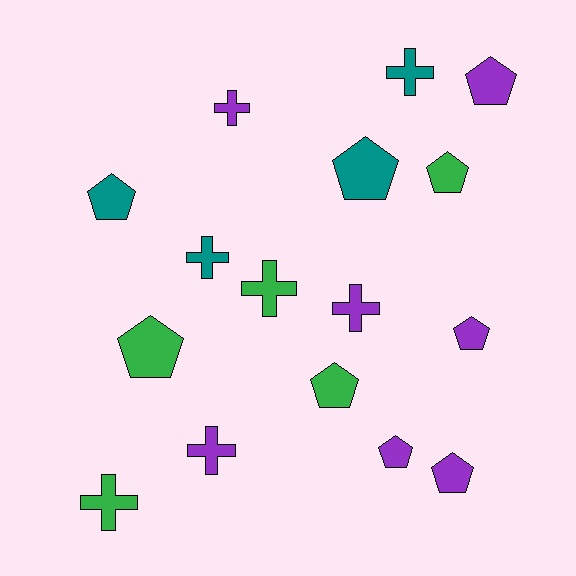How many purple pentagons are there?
There are 4 purple pentagons.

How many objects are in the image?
There are 16 objects.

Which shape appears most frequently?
Pentagon, with 9 objects.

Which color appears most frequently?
Purple, with 7 objects.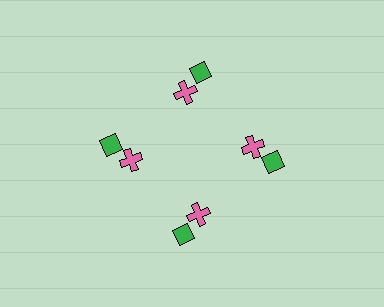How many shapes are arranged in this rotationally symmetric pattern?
There are 8 shapes, arranged in 4 groups of 2.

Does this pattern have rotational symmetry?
Yes, this pattern has 4-fold rotational symmetry. It looks the same after rotating 90 degrees around the center.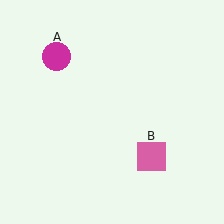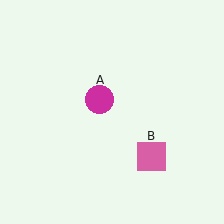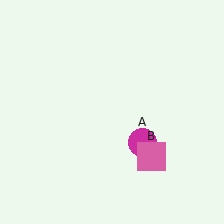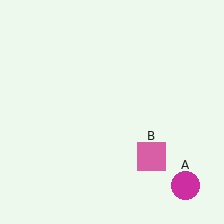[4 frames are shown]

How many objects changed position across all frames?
1 object changed position: magenta circle (object A).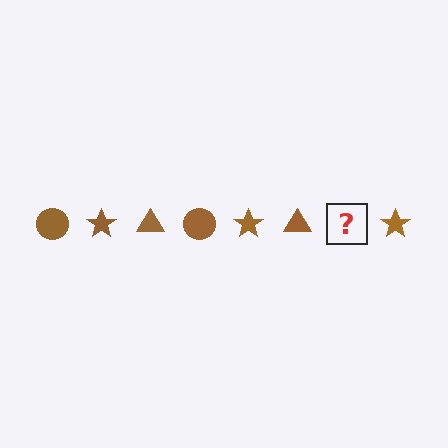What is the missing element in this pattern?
The missing element is a brown circle.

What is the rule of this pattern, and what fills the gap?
The rule is that the pattern cycles through circle, star, triangle shapes in brown. The gap should be filled with a brown circle.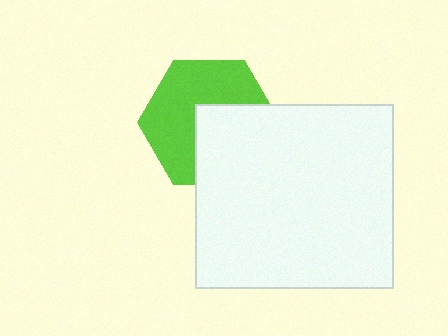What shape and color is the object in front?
The object in front is a white rectangle.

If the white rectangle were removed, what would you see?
You would see the complete lime hexagon.